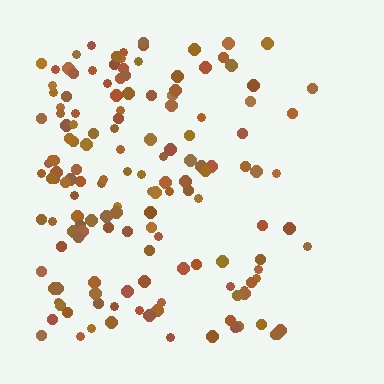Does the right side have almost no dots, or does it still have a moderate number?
Still a moderate number, just noticeably fewer than the left.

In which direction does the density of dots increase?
From right to left, with the left side densest.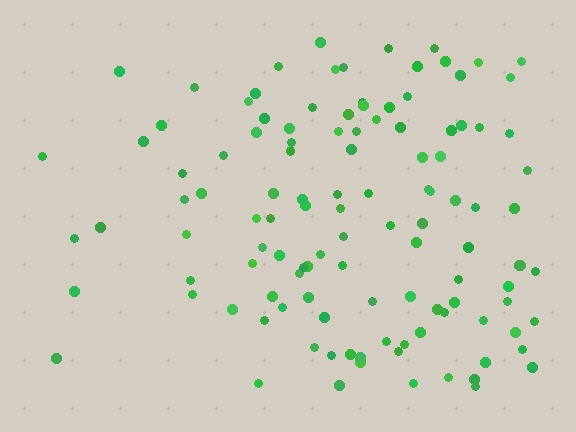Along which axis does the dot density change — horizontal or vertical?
Horizontal.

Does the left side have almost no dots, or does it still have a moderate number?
Still a moderate number, just noticeably fewer than the right.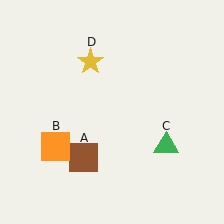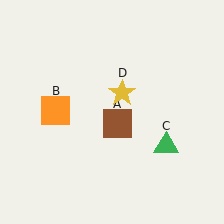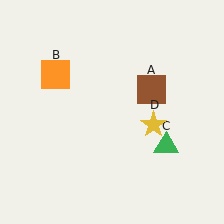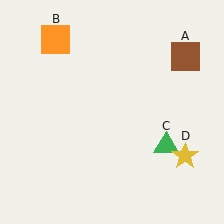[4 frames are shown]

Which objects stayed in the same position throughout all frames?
Green triangle (object C) remained stationary.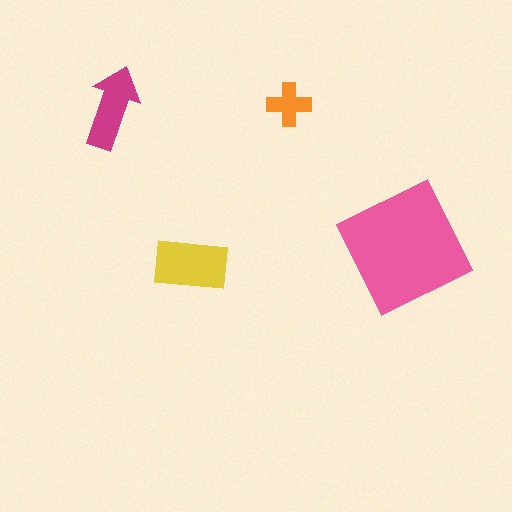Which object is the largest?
The pink square.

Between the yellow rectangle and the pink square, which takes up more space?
The pink square.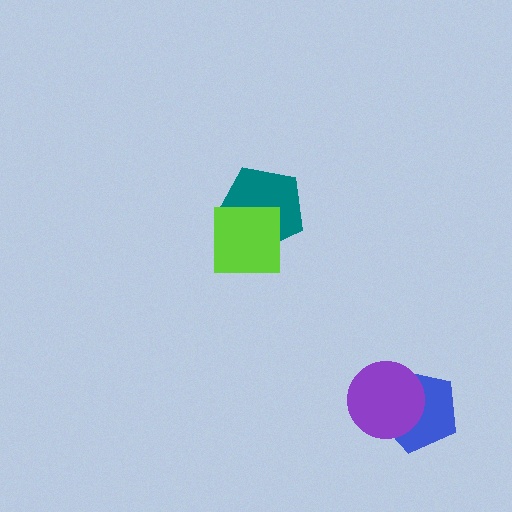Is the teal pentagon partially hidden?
Yes, it is partially covered by another shape.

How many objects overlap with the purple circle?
1 object overlaps with the purple circle.